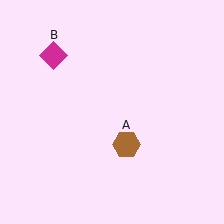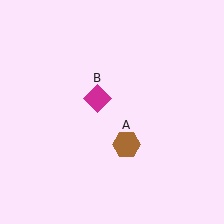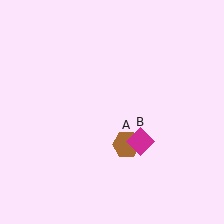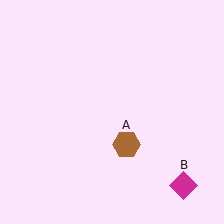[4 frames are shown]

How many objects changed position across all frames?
1 object changed position: magenta diamond (object B).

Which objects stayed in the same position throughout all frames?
Brown hexagon (object A) remained stationary.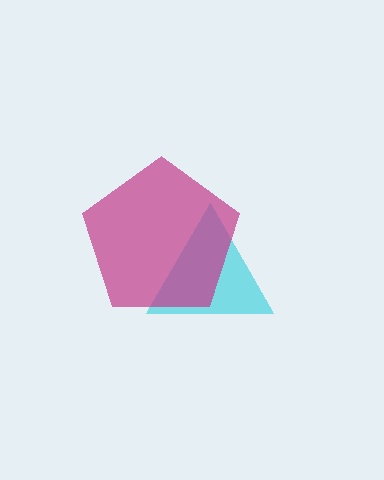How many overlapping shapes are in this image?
There are 2 overlapping shapes in the image.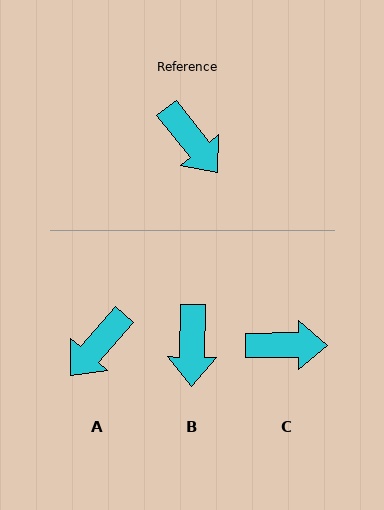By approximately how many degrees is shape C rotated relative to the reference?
Approximately 51 degrees counter-clockwise.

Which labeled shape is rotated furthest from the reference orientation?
A, about 80 degrees away.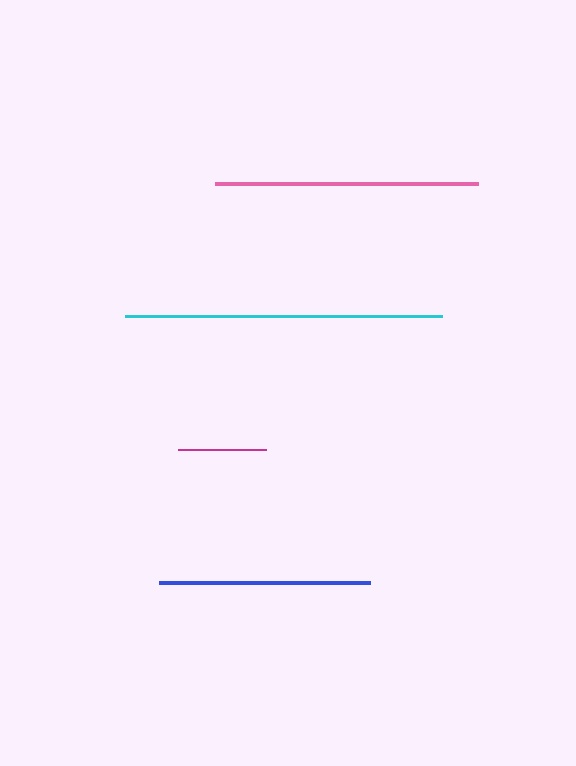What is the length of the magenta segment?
The magenta segment is approximately 88 pixels long.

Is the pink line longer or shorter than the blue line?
The pink line is longer than the blue line.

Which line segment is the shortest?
The magenta line is the shortest at approximately 88 pixels.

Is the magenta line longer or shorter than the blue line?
The blue line is longer than the magenta line.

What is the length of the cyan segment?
The cyan segment is approximately 317 pixels long.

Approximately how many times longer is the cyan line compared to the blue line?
The cyan line is approximately 1.5 times the length of the blue line.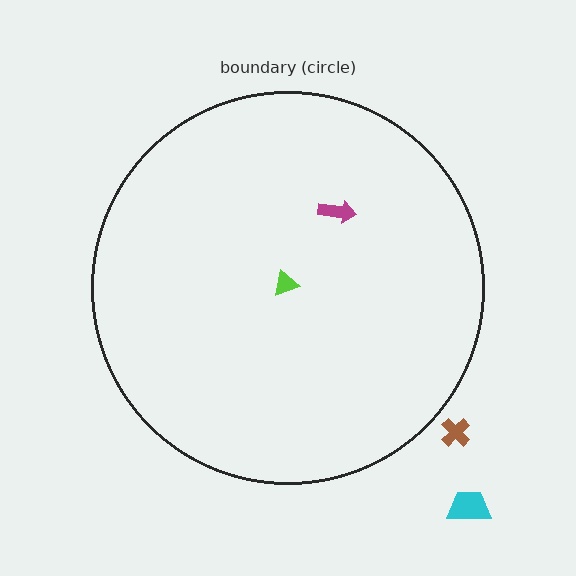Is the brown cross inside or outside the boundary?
Outside.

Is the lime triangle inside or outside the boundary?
Inside.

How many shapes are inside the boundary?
2 inside, 2 outside.